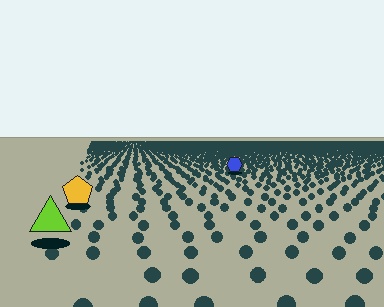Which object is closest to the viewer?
The lime triangle is closest. The texture marks near it are larger and more spread out.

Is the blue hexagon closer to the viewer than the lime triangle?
No. The lime triangle is closer — you can tell from the texture gradient: the ground texture is coarser near it.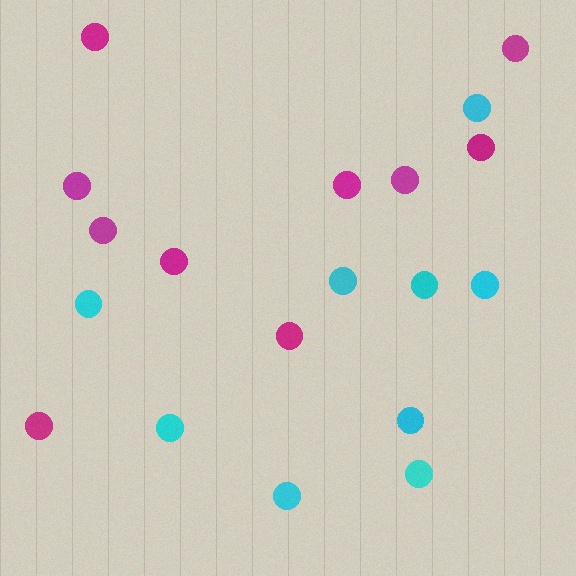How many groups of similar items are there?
There are 2 groups: one group of cyan circles (9) and one group of magenta circles (10).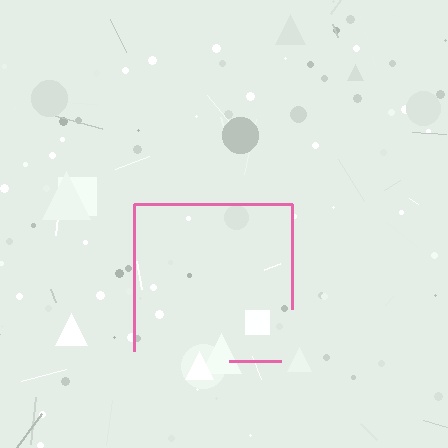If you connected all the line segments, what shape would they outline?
They would outline a square.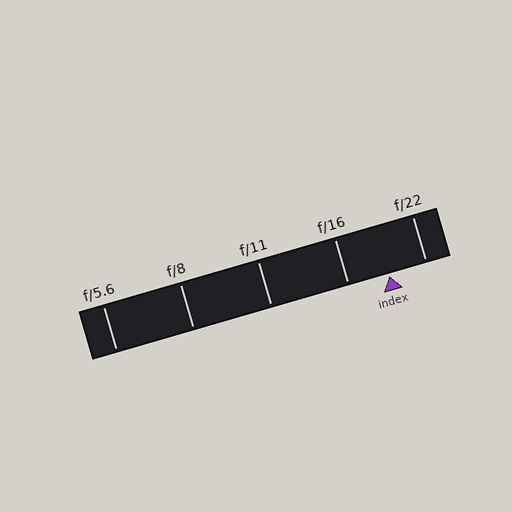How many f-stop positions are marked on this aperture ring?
There are 5 f-stop positions marked.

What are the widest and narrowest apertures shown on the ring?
The widest aperture shown is f/5.6 and the narrowest is f/22.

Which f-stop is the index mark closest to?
The index mark is closest to f/22.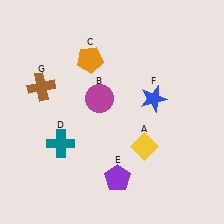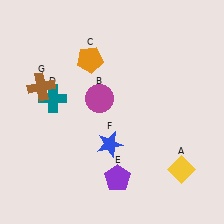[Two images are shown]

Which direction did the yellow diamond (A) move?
The yellow diamond (A) moved right.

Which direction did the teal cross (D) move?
The teal cross (D) moved up.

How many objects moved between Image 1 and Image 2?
3 objects moved between the two images.